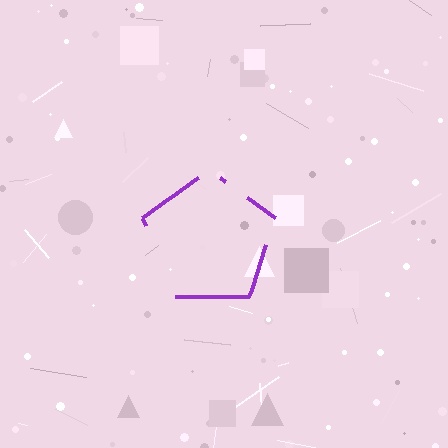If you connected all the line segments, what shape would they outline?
They would outline a pentagon.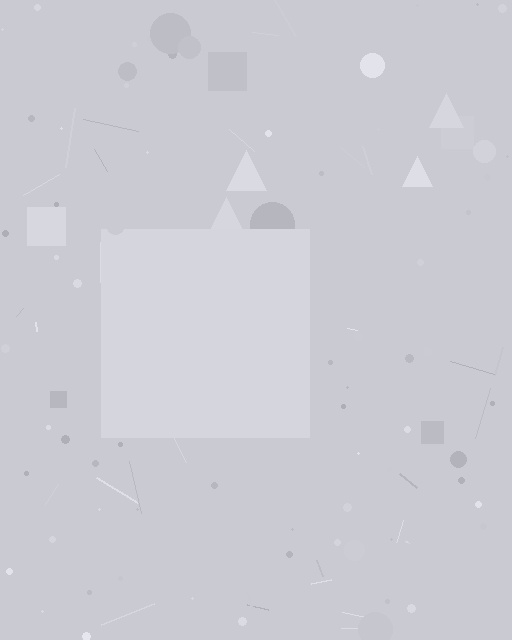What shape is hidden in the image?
A square is hidden in the image.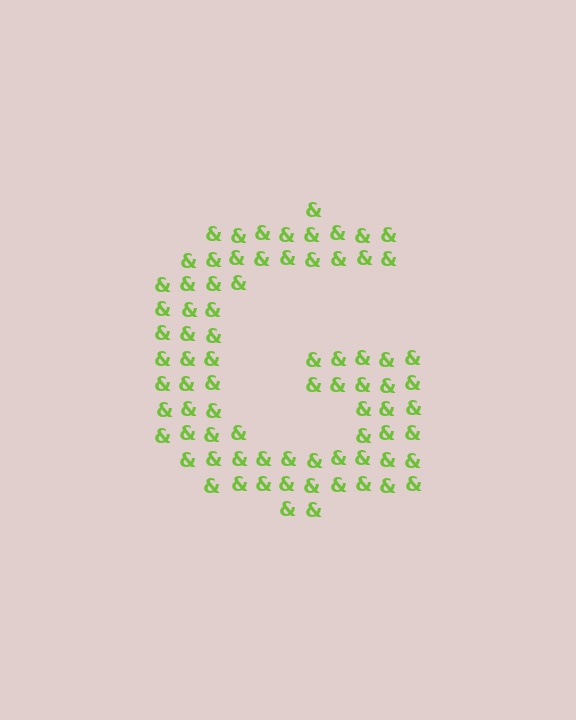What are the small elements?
The small elements are ampersands.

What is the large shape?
The large shape is the letter G.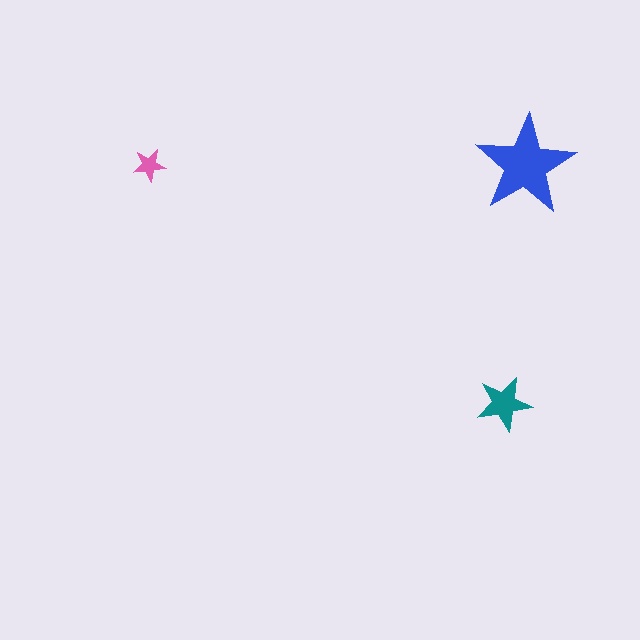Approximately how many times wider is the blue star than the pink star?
About 3 times wider.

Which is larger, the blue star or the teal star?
The blue one.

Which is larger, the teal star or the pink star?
The teal one.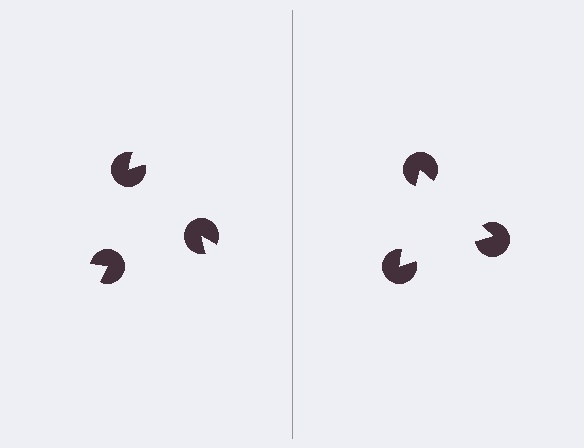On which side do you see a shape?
An illusory triangle appears on the right side. On the left side the wedge cuts are rotated, so no coherent shape forms.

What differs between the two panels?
The pac-man discs are positioned identically on both sides; only the wedge orientations differ. On the right they align to a triangle; on the left they are misaligned.